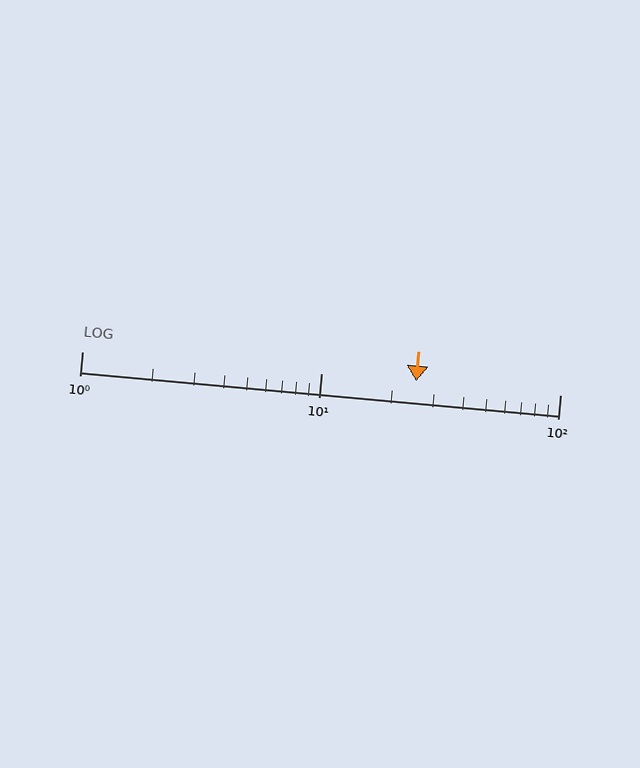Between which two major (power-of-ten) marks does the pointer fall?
The pointer is between 10 and 100.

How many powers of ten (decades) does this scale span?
The scale spans 2 decades, from 1 to 100.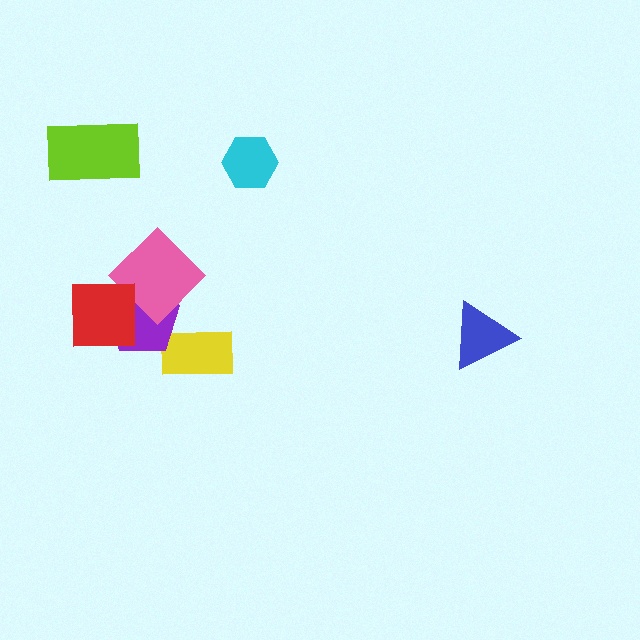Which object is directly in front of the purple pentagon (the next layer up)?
The pink diamond is directly in front of the purple pentagon.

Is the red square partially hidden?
No, no other shape covers it.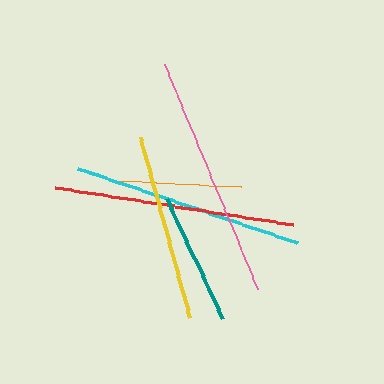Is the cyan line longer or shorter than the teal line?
The cyan line is longer than the teal line.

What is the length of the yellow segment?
The yellow segment is approximately 187 pixels long.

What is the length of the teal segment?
The teal segment is approximately 132 pixels long.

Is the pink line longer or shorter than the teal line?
The pink line is longer than the teal line.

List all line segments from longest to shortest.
From longest to shortest: pink, red, cyan, yellow, teal, orange.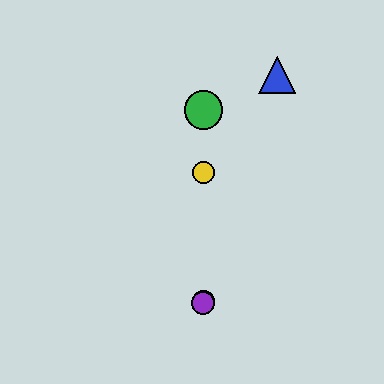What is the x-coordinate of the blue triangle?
The blue triangle is at x≈277.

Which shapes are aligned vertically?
The red circle, the green circle, the yellow circle, the purple circle are aligned vertically.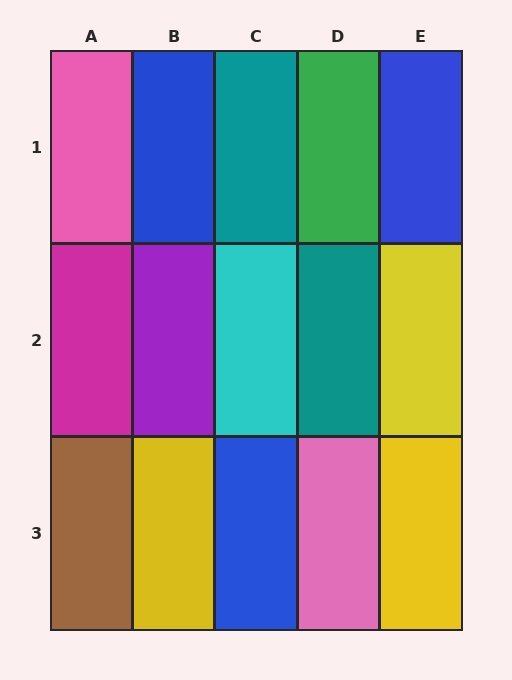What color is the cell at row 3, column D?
Pink.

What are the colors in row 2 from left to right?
Magenta, purple, cyan, teal, yellow.